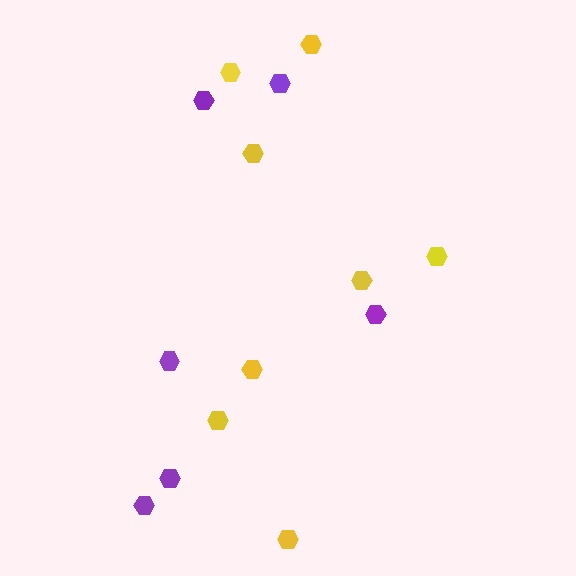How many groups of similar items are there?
There are 2 groups: one group of purple hexagons (6) and one group of yellow hexagons (8).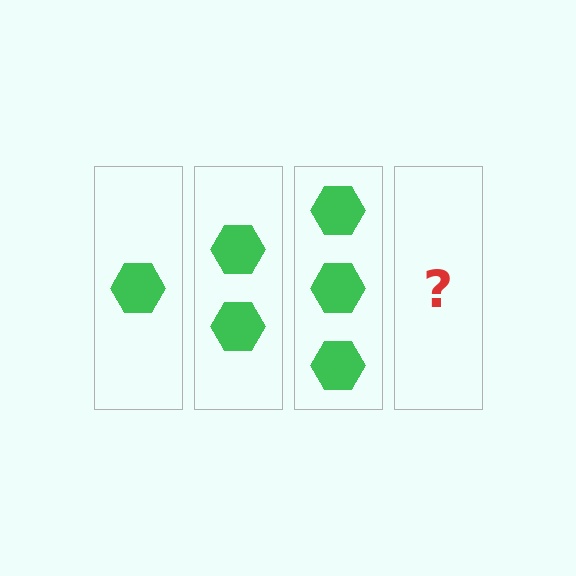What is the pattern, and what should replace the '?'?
The pattern is that each step adds one more hexagon. The '?' should be 4 hexagons.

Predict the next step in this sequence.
The next step is 4 hexagons.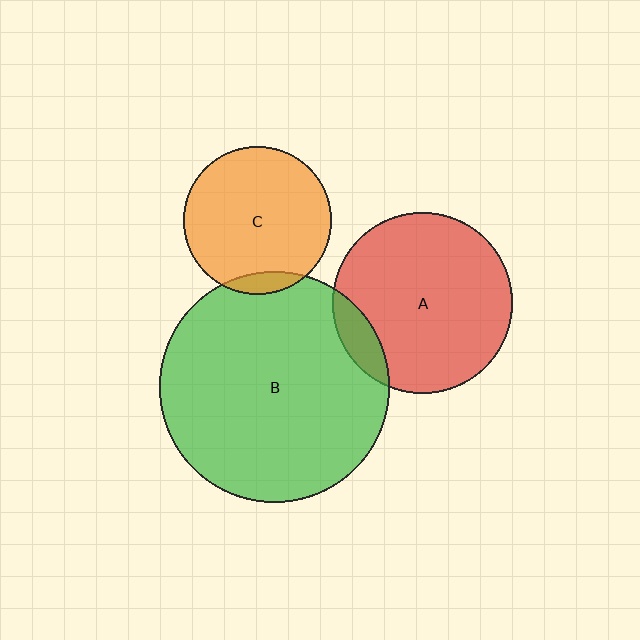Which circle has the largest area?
Circle B (green).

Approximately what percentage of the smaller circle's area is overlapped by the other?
Approximately 10%.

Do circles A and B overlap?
Yes.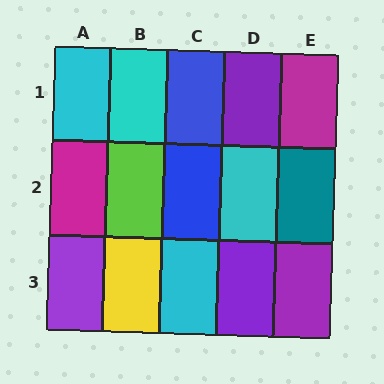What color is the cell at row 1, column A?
Cyan.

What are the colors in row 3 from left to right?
Purple, yellow, cyan, purple, purple.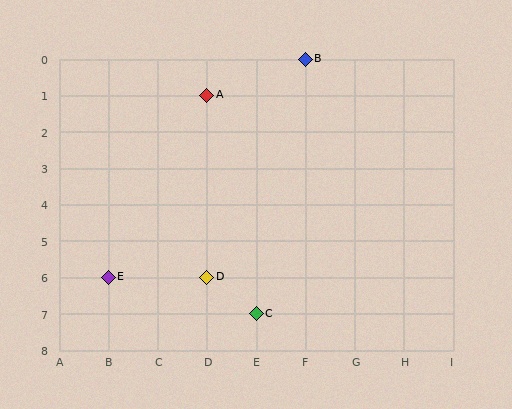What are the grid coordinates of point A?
Point A is at grid coordinates (D, 1).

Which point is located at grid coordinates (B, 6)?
Point E is at (B, 6).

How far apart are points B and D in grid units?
Points B and D are 2 columns and 6 rows apart (about 6.3 grid units diagonally).